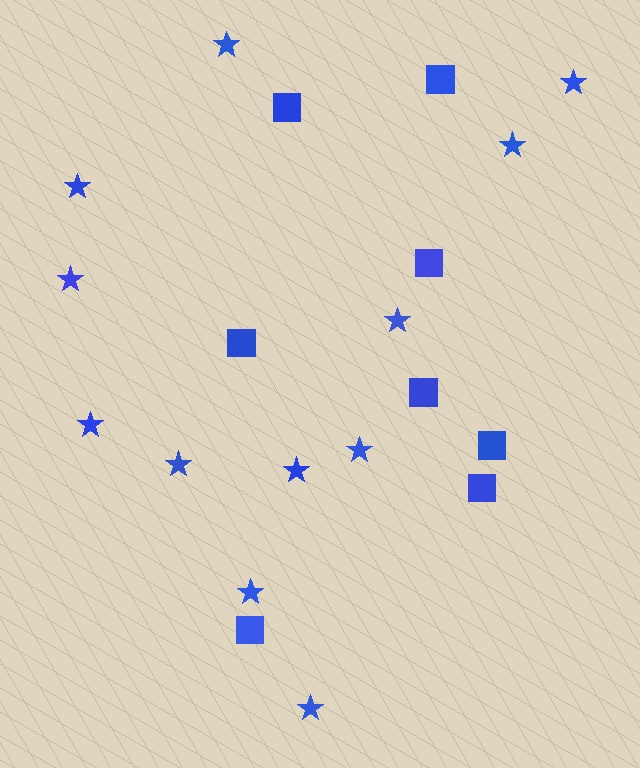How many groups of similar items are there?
There are 2 groups: one group of stars (12) and one group of squares (8).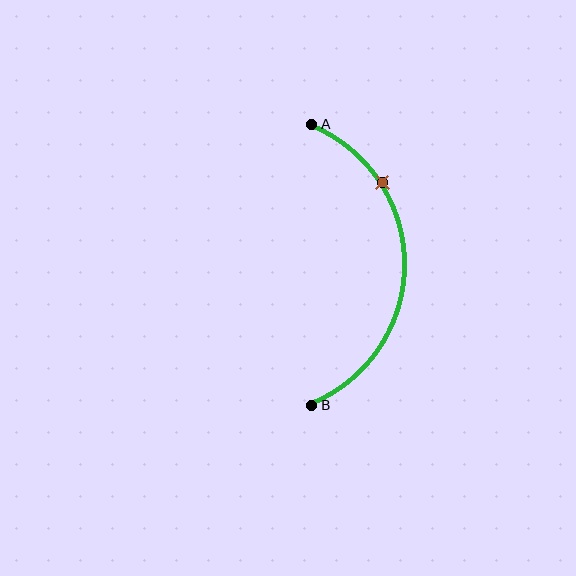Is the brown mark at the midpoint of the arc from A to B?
No. The brown mark lies on the arc but is closer to endpoint A. The arc midpoint would be at the point on the curve equidistant along the arc from both A and B.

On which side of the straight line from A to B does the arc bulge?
The arc bulges to the right of the straight line connecting A and B.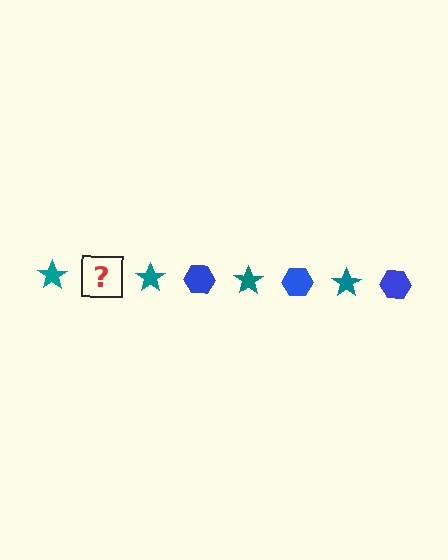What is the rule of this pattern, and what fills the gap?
The rule is that the pattern alternates between teal star and blue hexagon. The gap should be filled with a blue hexagon.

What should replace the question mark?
The question mark should be replaced with a blue hexagon.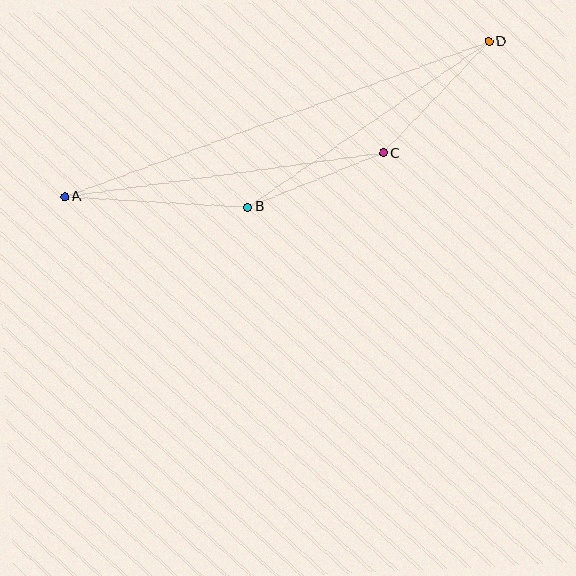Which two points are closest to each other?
Points B and C are closest to each other.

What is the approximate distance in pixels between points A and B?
The distance between A and B is approximately 183 pixels.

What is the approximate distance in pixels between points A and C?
The distance between A and C is approximately 321 pixels.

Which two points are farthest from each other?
Points A and D are farthest from each other.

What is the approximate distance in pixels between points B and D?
The distance between B and D is approximately 292 pixels.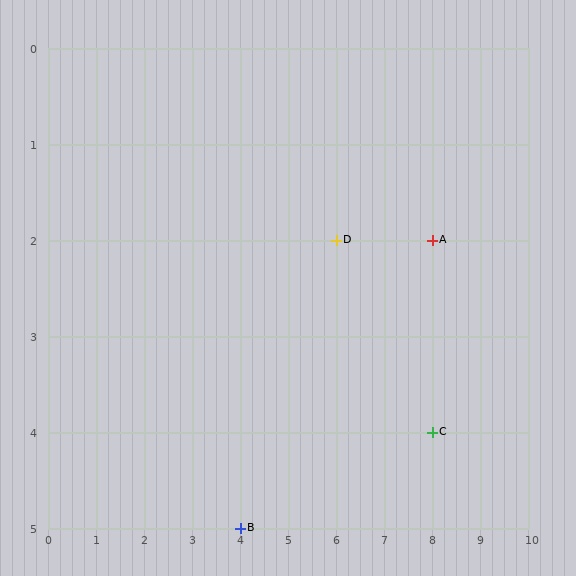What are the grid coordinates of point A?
Point A is at grid coordinates (8, 2).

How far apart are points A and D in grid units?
Points A and D are 2 columns apart.